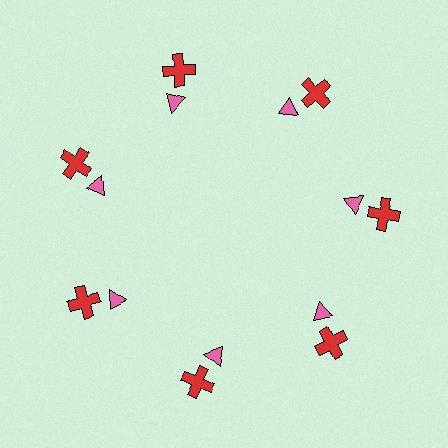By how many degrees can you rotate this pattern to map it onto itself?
The pattern maps onto itself every 51 degrees of rotation.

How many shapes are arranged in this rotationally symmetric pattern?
There are 14 shapes, arranged in 7 groups of 2.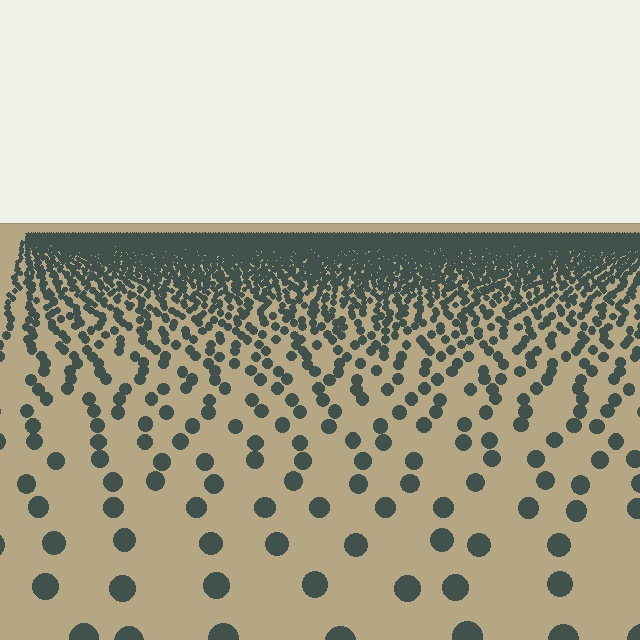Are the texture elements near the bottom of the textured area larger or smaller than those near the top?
Larger. Near the bottom, elements are closer to the viewer and appear at a bigger on-screen size.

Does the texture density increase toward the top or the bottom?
Density increases toward the top.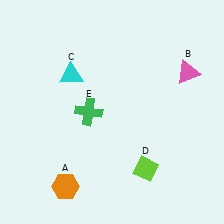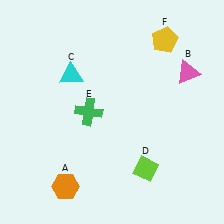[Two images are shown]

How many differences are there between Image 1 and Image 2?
There is 1 difference between the two images.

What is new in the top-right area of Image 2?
A yellow pentagon (F) was added in the top-right area of Image 2.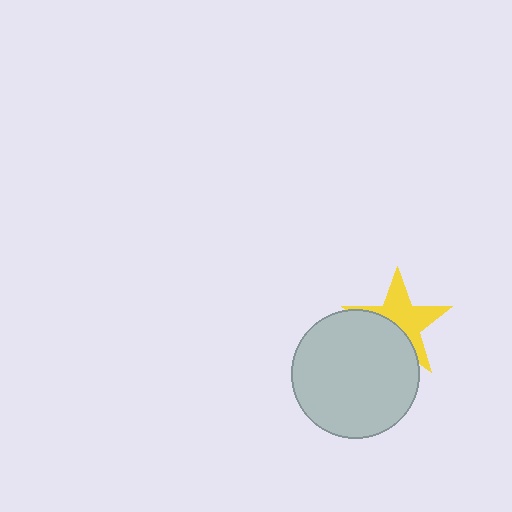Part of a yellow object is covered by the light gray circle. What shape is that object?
It is a star.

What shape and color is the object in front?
The object in front is a light gray circle.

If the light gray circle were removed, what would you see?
You would see the complete yellow star.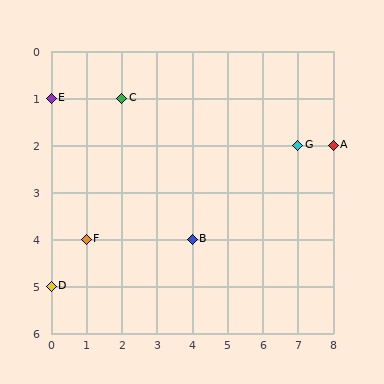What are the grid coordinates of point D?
Point D is at grid coordinates (0, 5).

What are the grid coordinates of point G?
Point G is at grid coordinates (7, 2).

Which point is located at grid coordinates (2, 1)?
Point C is at (2, 1).